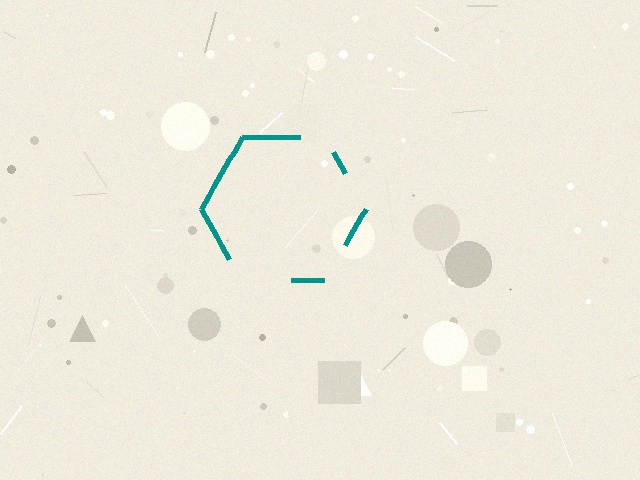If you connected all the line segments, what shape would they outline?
They would outline a hexagon.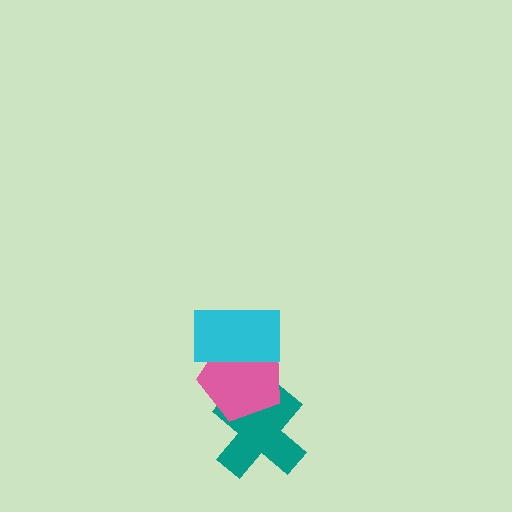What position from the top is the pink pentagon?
The pink pentagon is 2nd from the top.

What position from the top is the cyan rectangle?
The cyan rectangle is 1st from the top.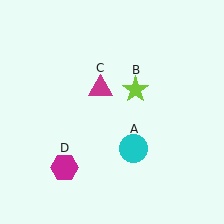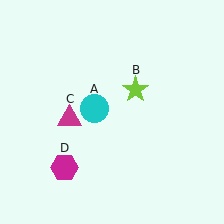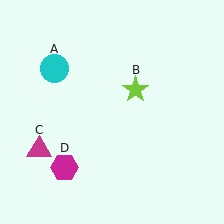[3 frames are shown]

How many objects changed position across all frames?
2 objects changed position: cyan circle (object A), magenta triangle (object C).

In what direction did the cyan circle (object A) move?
The cyan circle (object A) moved up and to the left.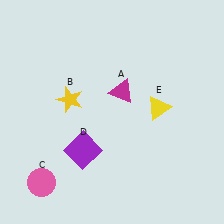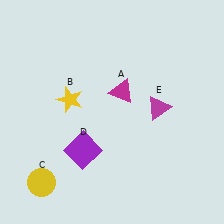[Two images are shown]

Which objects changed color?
C changed from pink to yellow. E changed from yellow to magenta.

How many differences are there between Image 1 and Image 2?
There are 2 differences between the two images.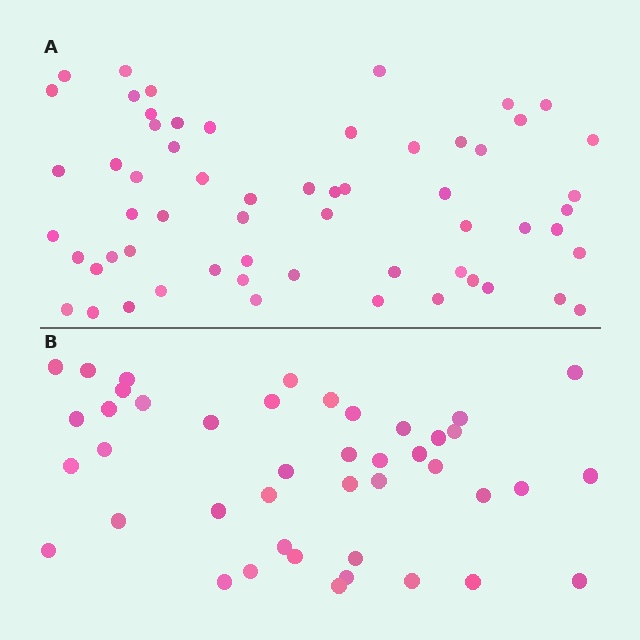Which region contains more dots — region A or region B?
Region A (the top region) has more dots.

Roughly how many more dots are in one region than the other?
Region A has approximately 15 more dots than region B.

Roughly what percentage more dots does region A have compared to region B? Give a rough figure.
About 40% more.